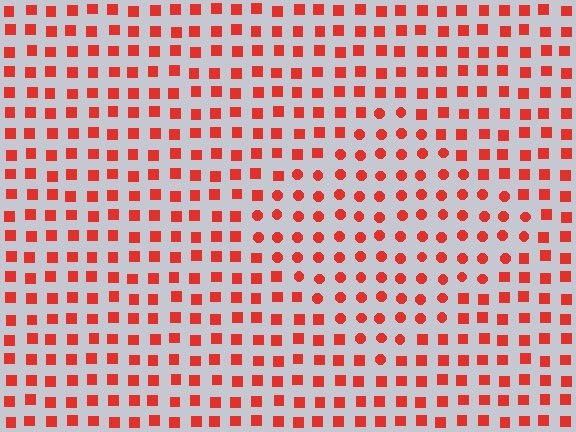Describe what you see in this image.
The image is filled with small red elements arranged in a uniform grid. A diamond-shaped region contains circles, while the surrounding area contains squares. The boundary is defined purely by the change in element shape.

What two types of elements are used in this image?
The image uses circles inside the diamond region and squares outside it.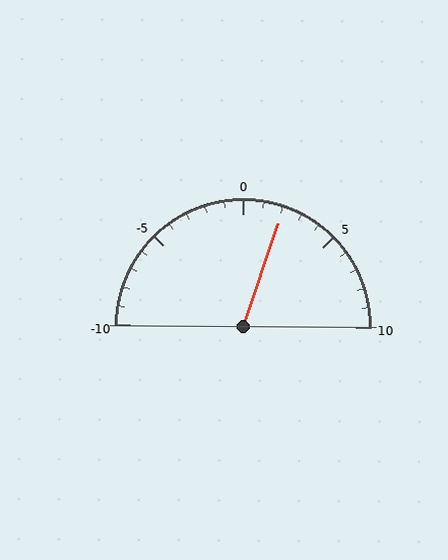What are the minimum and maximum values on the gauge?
The gauge ranges from -10 to 10.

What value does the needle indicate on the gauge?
The needle indicates approximately 2.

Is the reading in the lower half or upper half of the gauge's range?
The reading is in the upper half of the range (-10 to 10).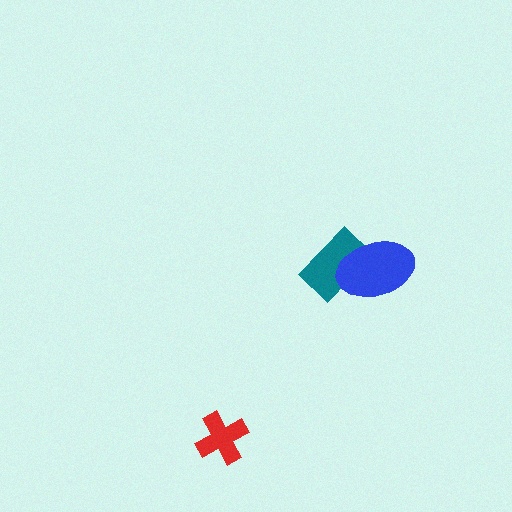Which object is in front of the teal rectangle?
The blue ellipse is in front of the teal rectangle.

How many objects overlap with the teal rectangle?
1 object overlaps with the teal rectangle.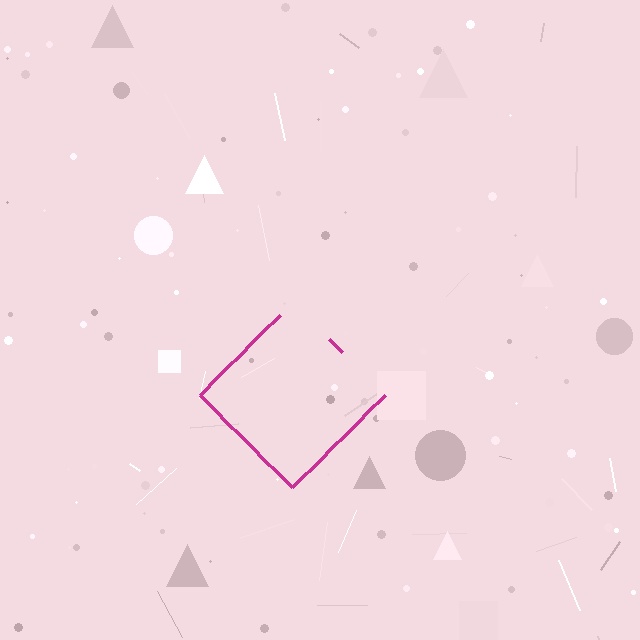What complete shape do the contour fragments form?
The contour fragments form a diamond.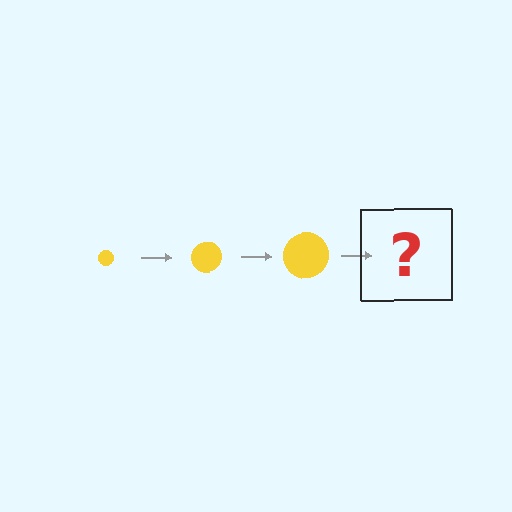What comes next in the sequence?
The next element should be a yellow circle, larger than the previous one.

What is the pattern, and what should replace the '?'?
The pattern is that the circle gets progressively larger each step. The '?' should be a yellow circle, larger than the previous one.